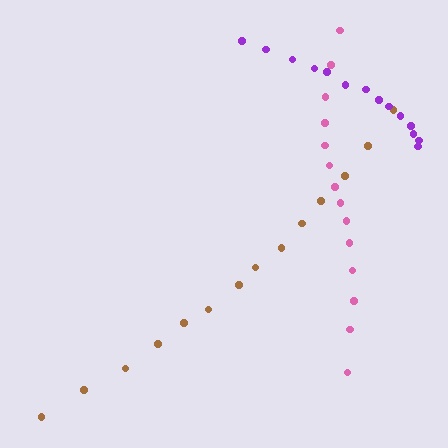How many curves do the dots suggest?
There are 3 distinct paths.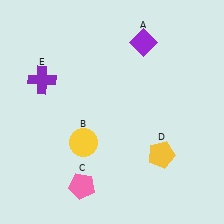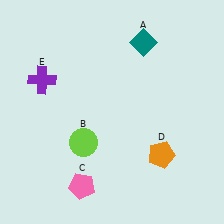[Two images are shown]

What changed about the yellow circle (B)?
In Image 1, B is yellow. In Image 2, it changed to lime.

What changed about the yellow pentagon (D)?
In Image 1, D is yellow. In Image 2, it changed to orange.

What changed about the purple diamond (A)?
In Image 1, A is purple. In Image 2, it changed to teal.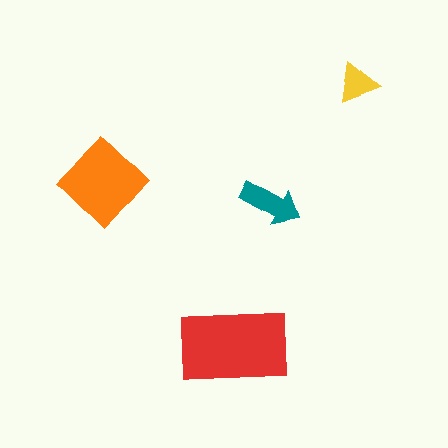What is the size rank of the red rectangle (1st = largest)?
1st.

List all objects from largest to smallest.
The red rectangle, the orange diamond, the teal arrow, the yellow triangle.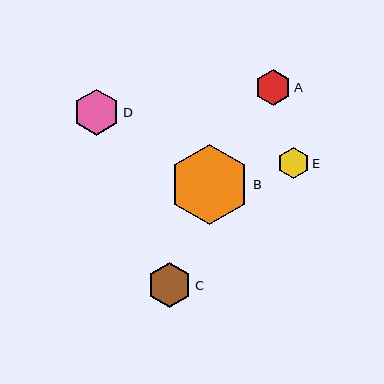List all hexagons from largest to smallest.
From largest to smallest: B, D, C, A, E.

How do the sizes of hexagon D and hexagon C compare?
Hexagon D and hexagon C are approximately the same size.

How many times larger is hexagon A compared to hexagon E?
Hexagon A is approximately 1.1 times the size of hexagon E.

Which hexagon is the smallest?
Hexagon E is the smallest with a size of approximately 31 pixels.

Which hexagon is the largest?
Hexagon B is the largest with a size of approximately 80 pixels.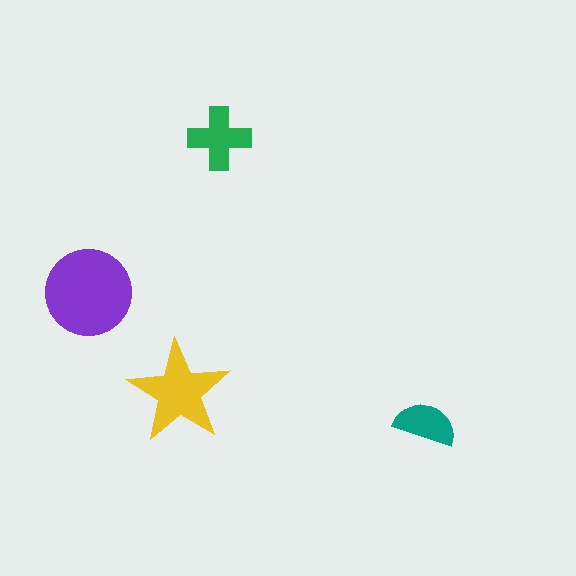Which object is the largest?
The purple circle.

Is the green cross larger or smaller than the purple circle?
Smaller.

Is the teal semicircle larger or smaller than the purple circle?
Smaller.